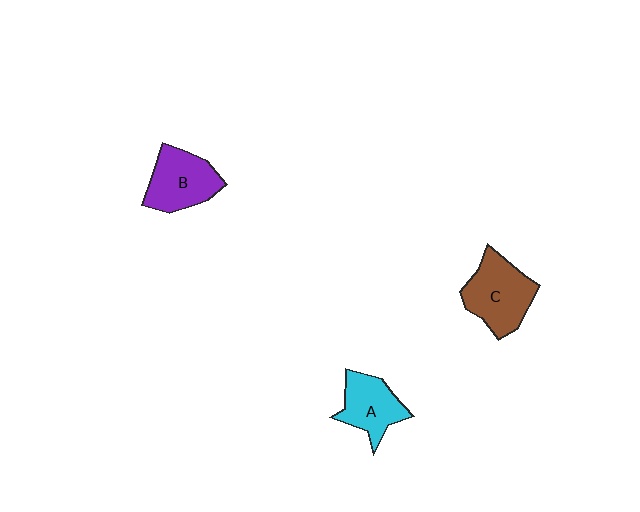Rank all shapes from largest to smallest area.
From largest to smallest: C (brown), B (purple), A (cyan).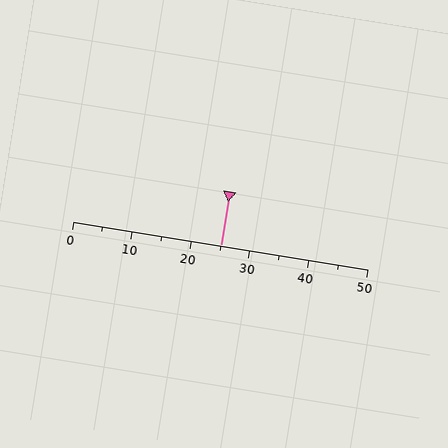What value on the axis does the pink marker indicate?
The marker indicates approximately 25.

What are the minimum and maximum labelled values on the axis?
The axis runs from 0 to 50.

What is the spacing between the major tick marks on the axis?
The major ticks are spaced 10 apart.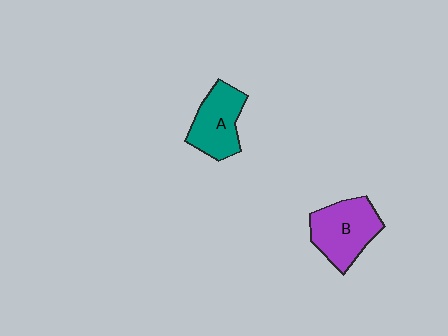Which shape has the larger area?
Shape B (purple).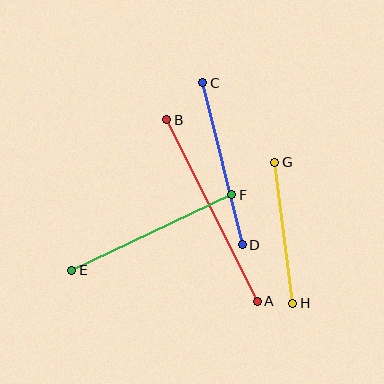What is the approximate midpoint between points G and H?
The midpoint is at approximately (284, 233) pixels.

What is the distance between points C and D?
The distance is approximately 167 pixels.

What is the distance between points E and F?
The distance is approximately 177 pixels.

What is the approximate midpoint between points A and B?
The midpoint is at approximately (212, 211) pixels.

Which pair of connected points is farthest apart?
Points A and B are farthest apart.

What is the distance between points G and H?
The distance is approximately 142 pixels.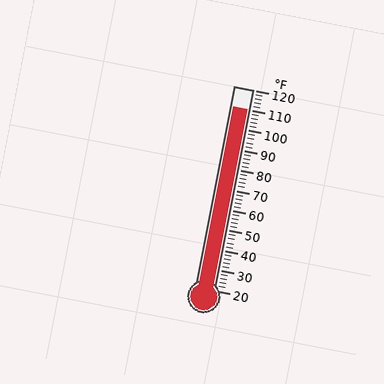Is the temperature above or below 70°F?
The temperature is above 70°F.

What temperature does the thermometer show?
The thermometer shows approximately 110°F.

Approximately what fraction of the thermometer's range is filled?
The thermometer is filled to approximately 90% of its range.